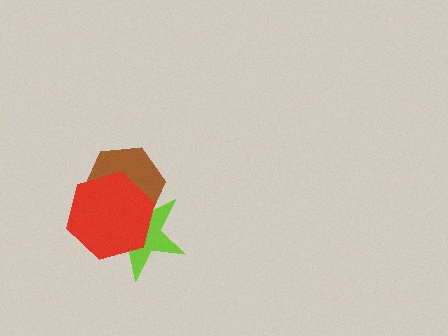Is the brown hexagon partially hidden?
Yes, it is partially covered by another shape.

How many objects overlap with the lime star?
2 objects overlap with the lime star.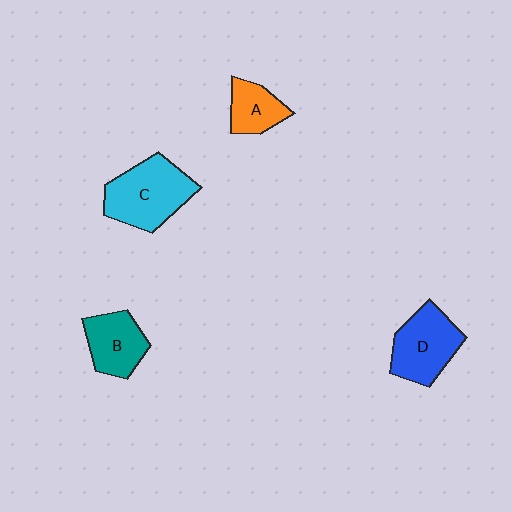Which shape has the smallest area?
Shape A (orange).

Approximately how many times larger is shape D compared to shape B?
Approximately 1.3 times.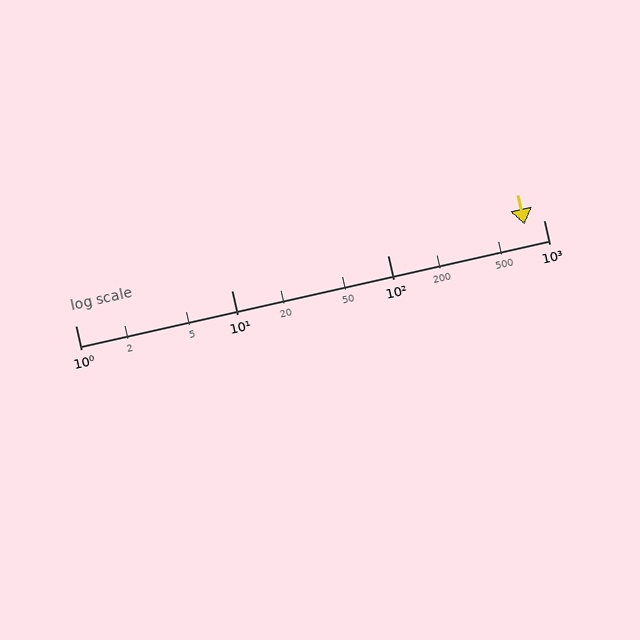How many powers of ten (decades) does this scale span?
The scale spans 3 decades, from 1 to 1000.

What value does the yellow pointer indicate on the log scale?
The pointer indicates approximately 750.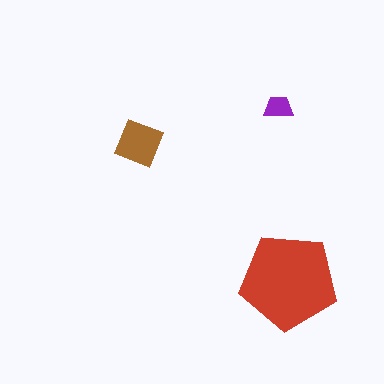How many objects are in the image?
There are 3 objects in the image.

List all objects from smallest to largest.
The purple trapezoid, the brown square, the red pentagon.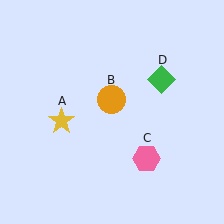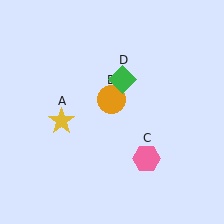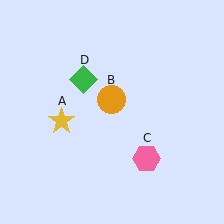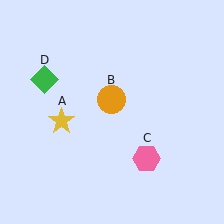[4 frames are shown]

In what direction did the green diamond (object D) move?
The green diamond (object D) moved left.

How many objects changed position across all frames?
1 object changed position: green diamond (object D).